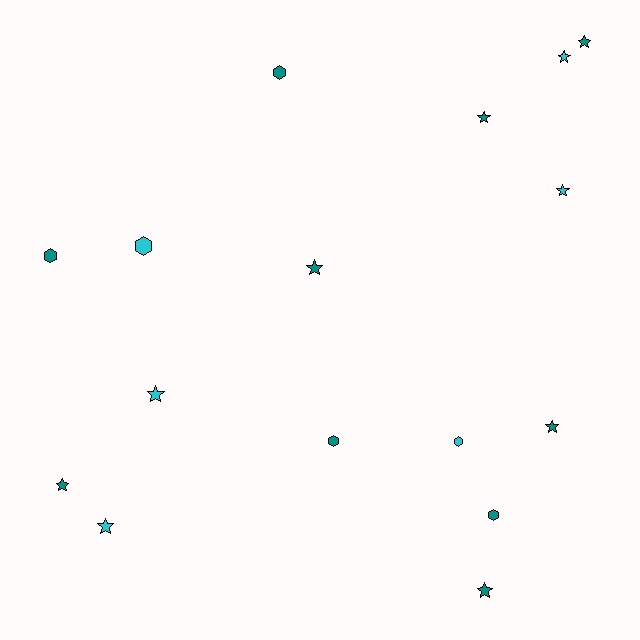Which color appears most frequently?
Teal, with 10 objects.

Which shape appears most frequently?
Star, with 10 objects.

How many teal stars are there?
There are 6 teal stars.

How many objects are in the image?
There are 16 objects.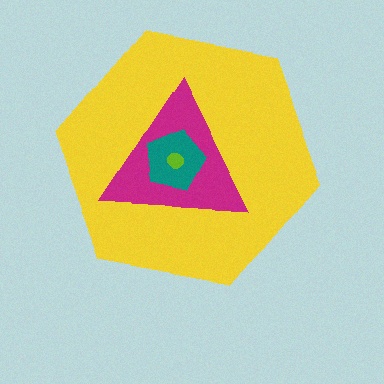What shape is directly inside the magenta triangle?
The teal pentagon.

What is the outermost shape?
The yellow hexagon.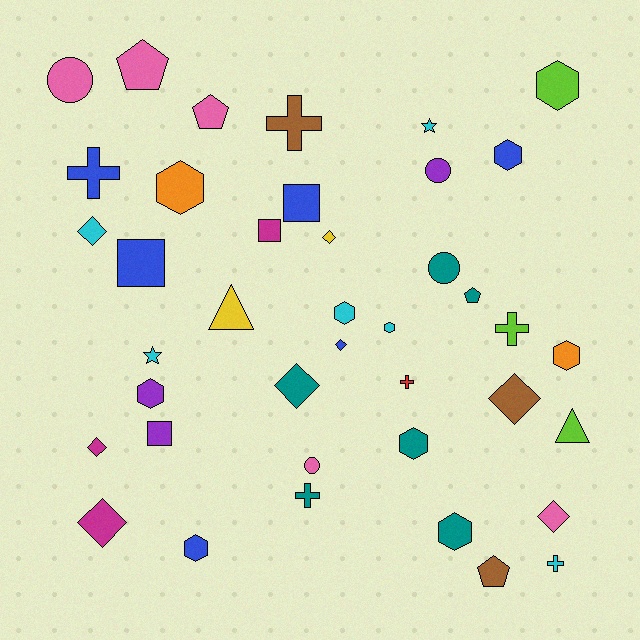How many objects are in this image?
There are 40 objects.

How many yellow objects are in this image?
There are 2 yellow objects.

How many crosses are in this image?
There are 6 crosses.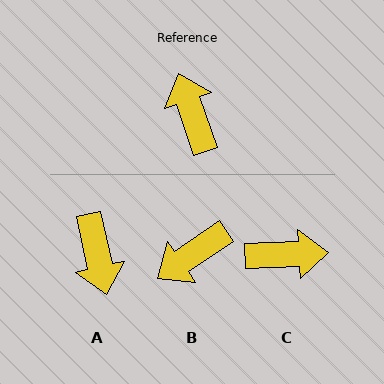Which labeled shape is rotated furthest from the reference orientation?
A, about 174 degrees away.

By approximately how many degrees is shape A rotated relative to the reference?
Approximately 174 degrees counter-clockwise.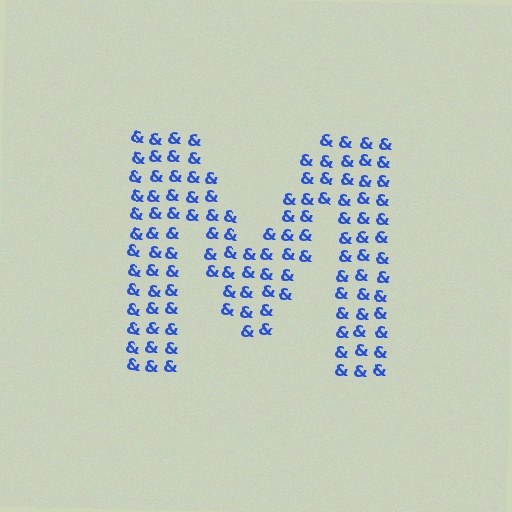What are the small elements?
The small elements are ampersands.